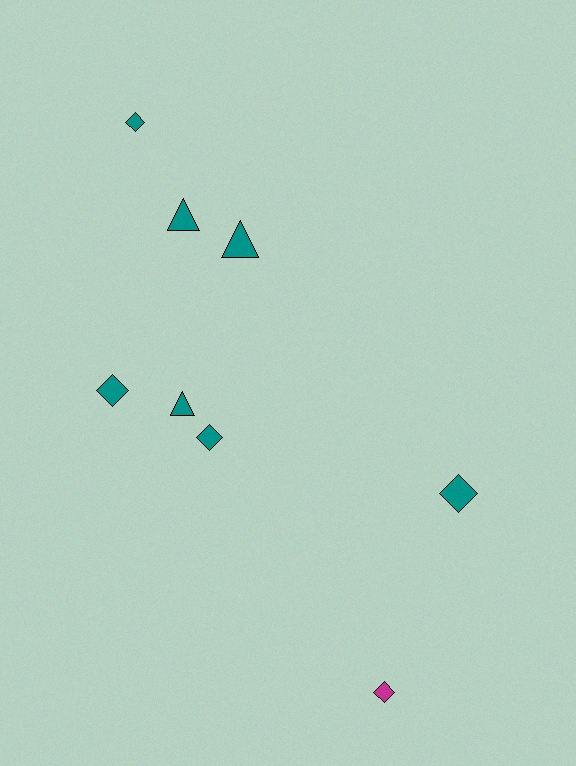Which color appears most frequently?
Teal, with 7 objects.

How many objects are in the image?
There are 8 objects.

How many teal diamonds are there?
There are 4 teal diamonds.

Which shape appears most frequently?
Diamond, with 5 objects.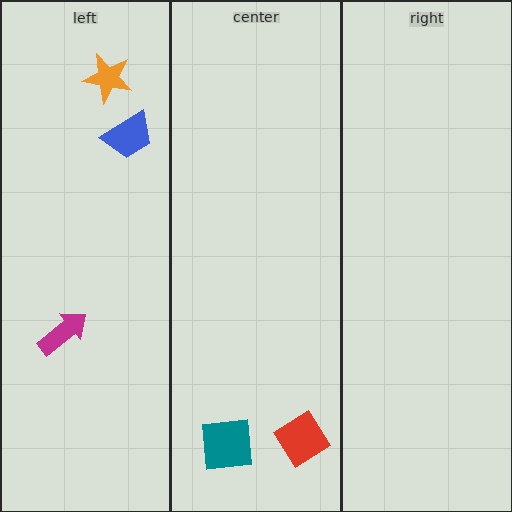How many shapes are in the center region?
2.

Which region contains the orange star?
The left region.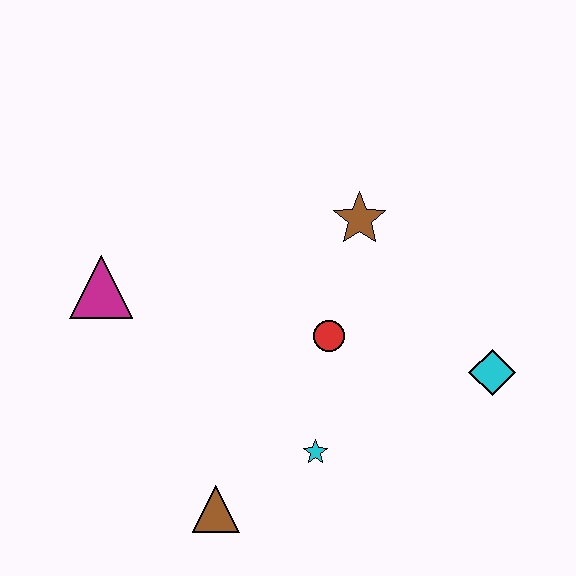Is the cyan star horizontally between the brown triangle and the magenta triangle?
No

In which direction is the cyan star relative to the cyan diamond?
The cyan star is to the left of the cyan diamond.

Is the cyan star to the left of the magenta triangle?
No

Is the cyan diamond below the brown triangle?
No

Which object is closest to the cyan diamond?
The red circle is closest to the cyan diamond.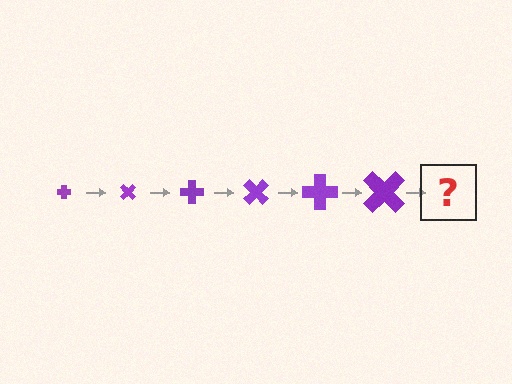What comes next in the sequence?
The next element should be a cross, larger than the previous one and rotated 270 degrees from the start.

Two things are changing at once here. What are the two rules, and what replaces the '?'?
The two rules are that the cross grows larger each step and it rotates 45 degrees each step. The '?' should be a cross, larger than the previous one and rotated 270 degrees from the start.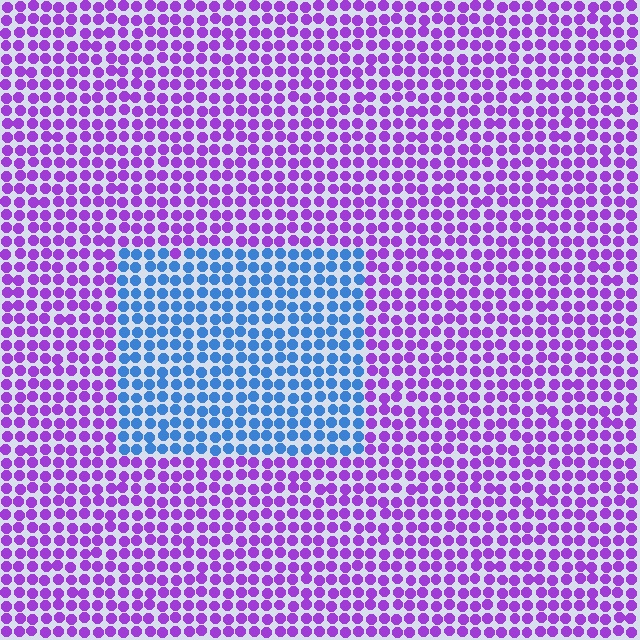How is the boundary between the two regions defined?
The boundary is defined purely by a slight shift in hue (about 67 degrees). Spacing, size, and orientation are identical on both sides.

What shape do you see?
I see a rectangle.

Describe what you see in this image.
The image is filled with small purple elements in a uniform arrangement. A rectangle-shaped region is visible where the elements are tinted to a slightly different hue, forming a subtle color boundary.